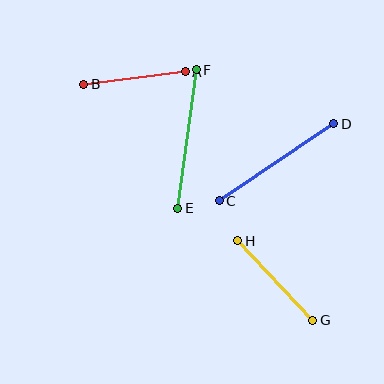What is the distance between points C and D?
The distance is approximately 138 pixels.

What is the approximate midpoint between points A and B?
The midpoint is at approximately (134, 78) pixels.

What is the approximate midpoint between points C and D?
The midpoint is at approximately (277, 162) pixels.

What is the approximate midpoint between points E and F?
The midpoint is at approximately (187, 139) pixels.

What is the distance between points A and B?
The distance is approximately 102 pixels.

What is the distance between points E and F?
The distance is approximately 140 pixels.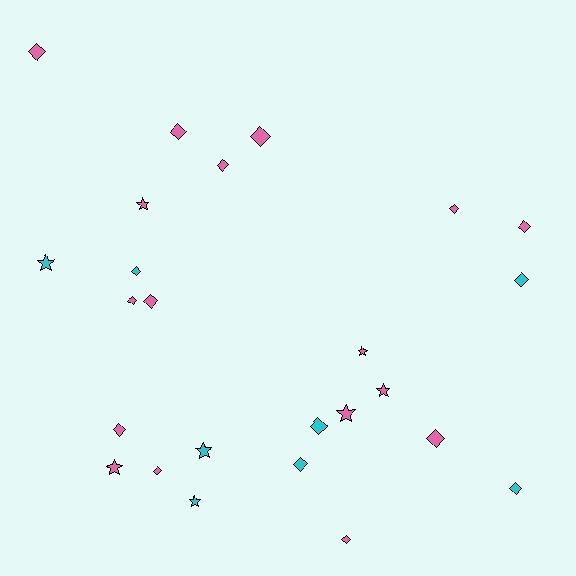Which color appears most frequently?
Pink, with 17 objects.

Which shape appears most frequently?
Diamond, with 17 objects.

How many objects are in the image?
There are 25 objects.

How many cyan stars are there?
There are 3 cyan stars.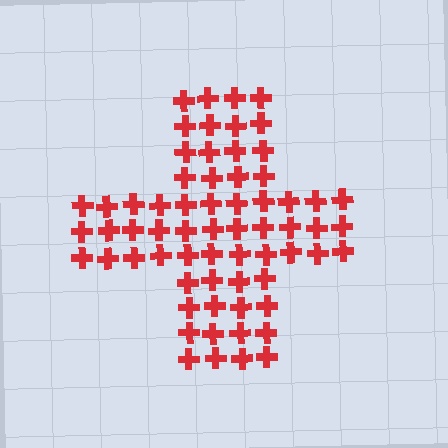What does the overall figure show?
The overall figure shows a cross.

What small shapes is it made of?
It is made of small crosses.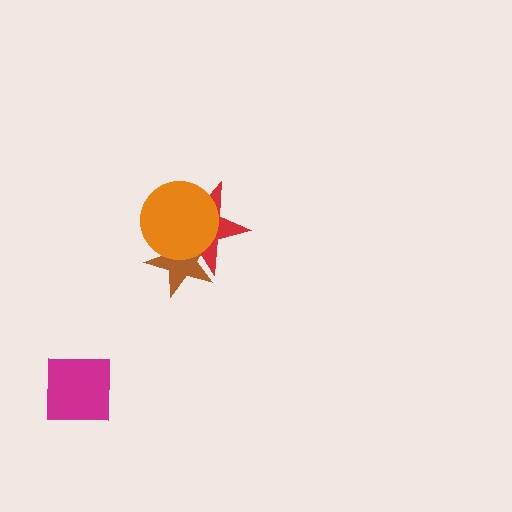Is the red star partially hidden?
Yes, it is partially covered by another shape.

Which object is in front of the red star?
The orange circle is in front of the red star.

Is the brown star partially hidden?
Yes, it is partially covered by another shape.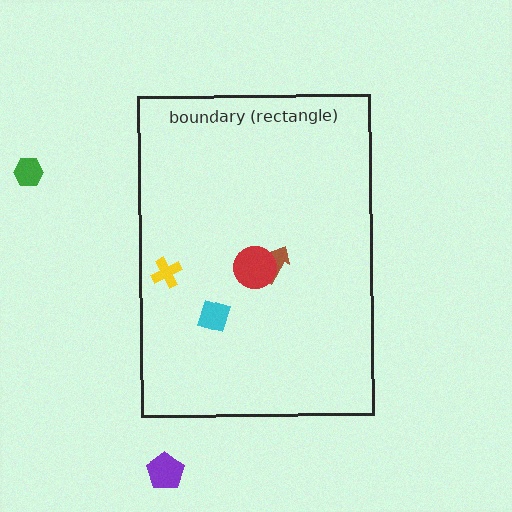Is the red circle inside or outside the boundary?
Inside.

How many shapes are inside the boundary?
4 inside, 2 outside.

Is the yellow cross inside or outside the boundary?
Inside.